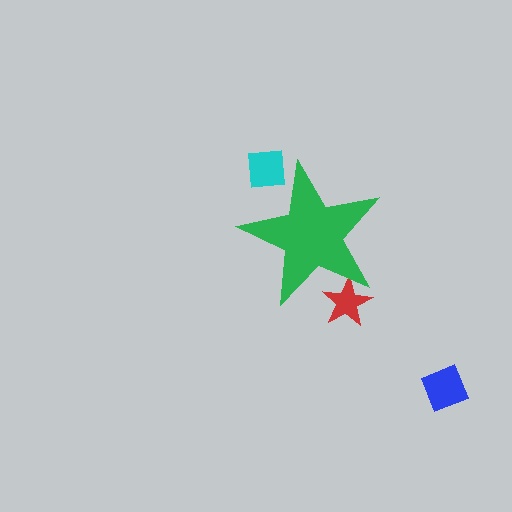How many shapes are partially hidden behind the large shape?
2 shapes are partially hidden.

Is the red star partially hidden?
Yes, the red star is partially hidden behind the green star.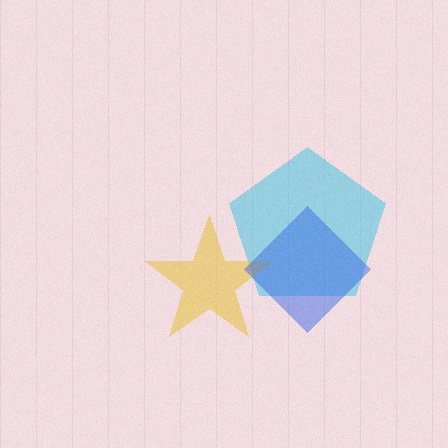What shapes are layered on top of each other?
The layered shapes are: a cyan pentagon, a yellow star, a blue diamond.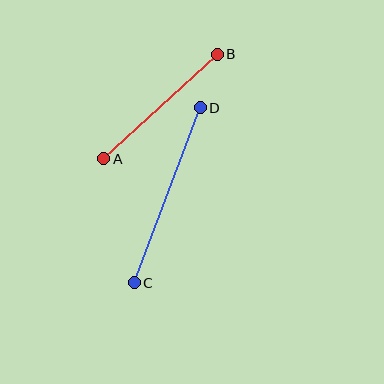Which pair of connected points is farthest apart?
Points C and D are farthest apart.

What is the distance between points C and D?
The distance is approximately 187 pixels.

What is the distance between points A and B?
The distance is approximately 154 pixels.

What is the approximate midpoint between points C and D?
The midpoint is at approximately (167, 195) pixels.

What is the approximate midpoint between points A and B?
The midpoint is at approximately (161, 107) pixels.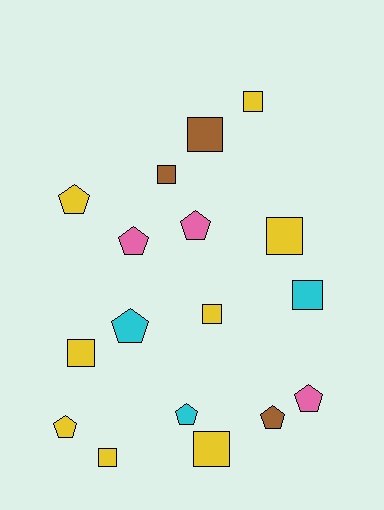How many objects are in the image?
There are 17 objects.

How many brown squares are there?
There are 2 brown squares.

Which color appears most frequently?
Yellow, with 8 objects.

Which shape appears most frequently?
Square, with 9 objects.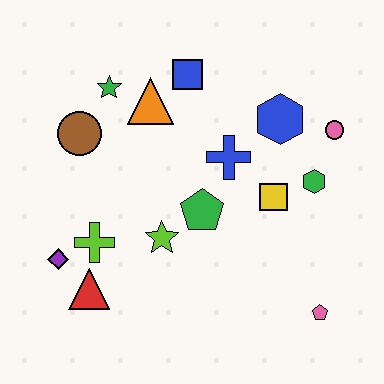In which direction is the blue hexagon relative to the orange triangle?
The blue hexagon is to the right of the orange triangle.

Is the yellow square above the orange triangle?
No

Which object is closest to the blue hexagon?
The pink circle is closest to the blue hexagon.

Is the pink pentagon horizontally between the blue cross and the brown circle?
No